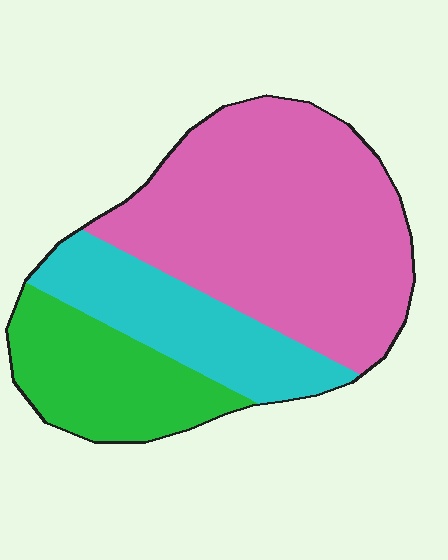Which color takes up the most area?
Pink, at roughly 55%.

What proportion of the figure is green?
Green takes up less than a quarter of the figure.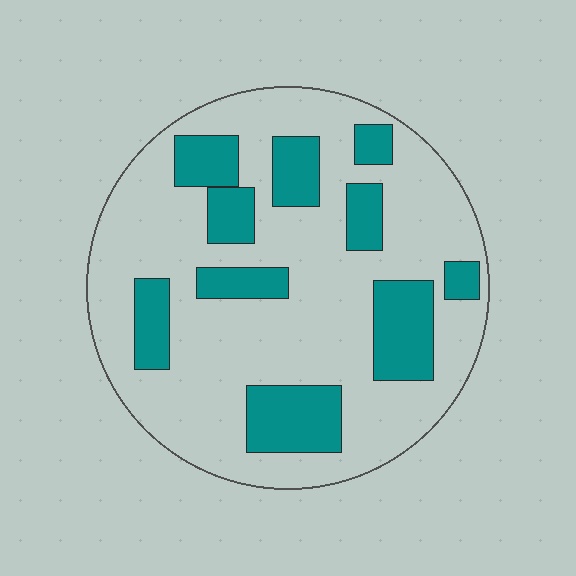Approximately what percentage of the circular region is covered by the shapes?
Approximately 25%.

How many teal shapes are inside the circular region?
10.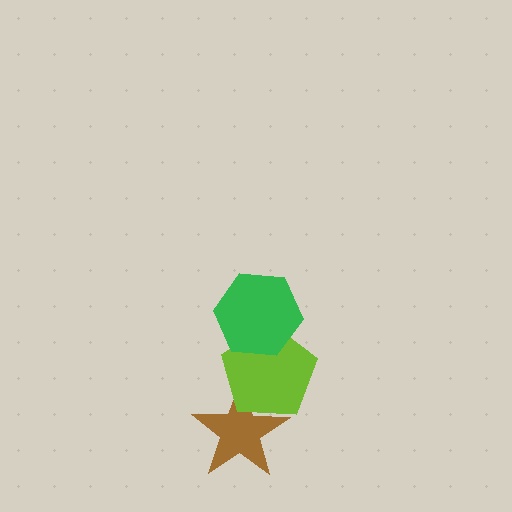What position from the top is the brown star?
The brown star is 3rd from the top.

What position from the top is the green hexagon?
The green hexagon is 1st from the top.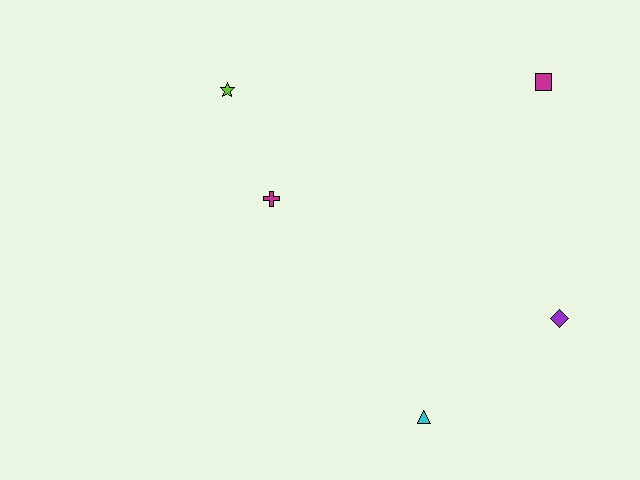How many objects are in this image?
There are 5 objects.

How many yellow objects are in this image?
There are no yellow objects.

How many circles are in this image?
There are no circles.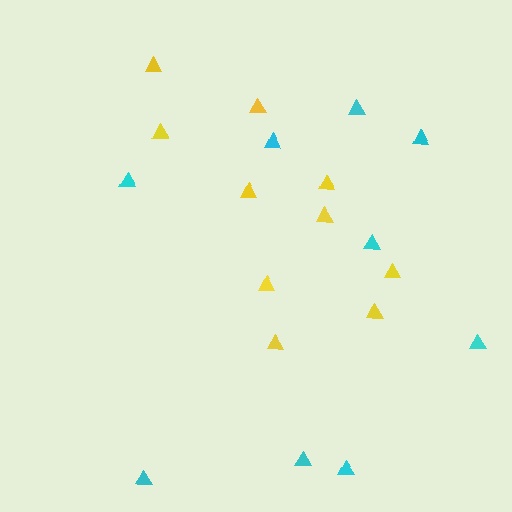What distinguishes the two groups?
There are 2 groups: one group of yellow triangles (10) and one group of cyan triangles (9).